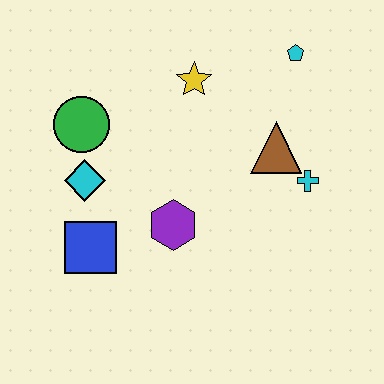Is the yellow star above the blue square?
Yes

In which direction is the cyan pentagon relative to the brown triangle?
The cyan pentagon is above the brown triangle.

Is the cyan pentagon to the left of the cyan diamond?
No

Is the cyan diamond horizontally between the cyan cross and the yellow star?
No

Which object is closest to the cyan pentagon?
The brown triangle is closest to the cyan pentagon.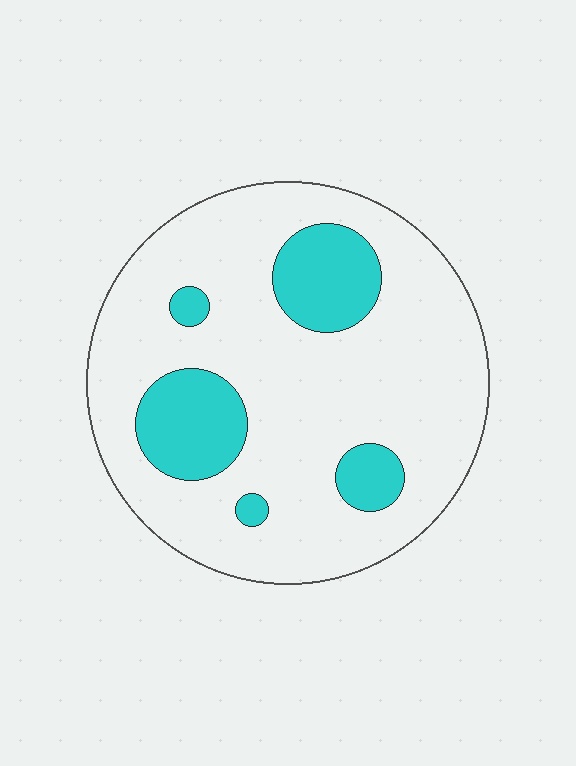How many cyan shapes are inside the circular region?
5.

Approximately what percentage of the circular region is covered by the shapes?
Approximately 20%.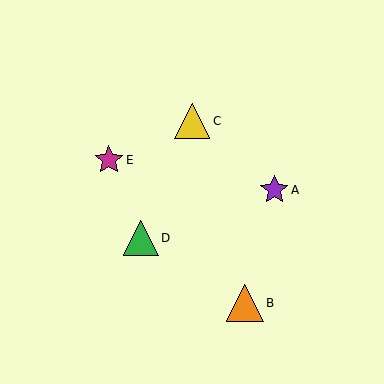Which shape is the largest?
The orange triangle (labeled B) is the largest.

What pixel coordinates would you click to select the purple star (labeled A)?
Click at (274, 190) to select the purple star A.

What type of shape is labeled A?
Shape A is a purple star.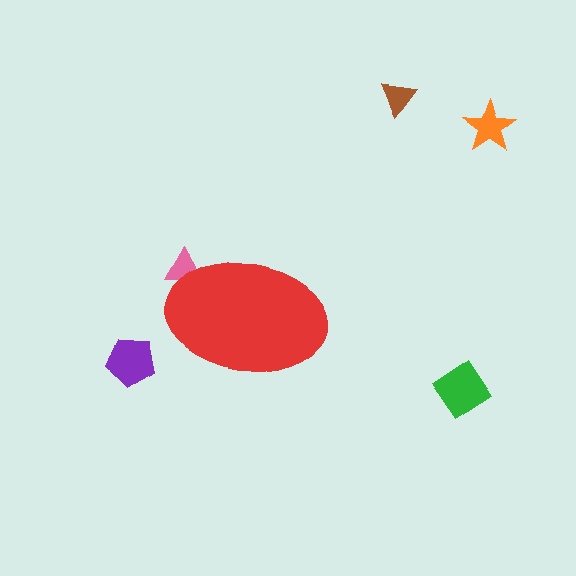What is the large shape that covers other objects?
A red ellipse.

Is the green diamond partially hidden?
No, the green diamond is fully visible.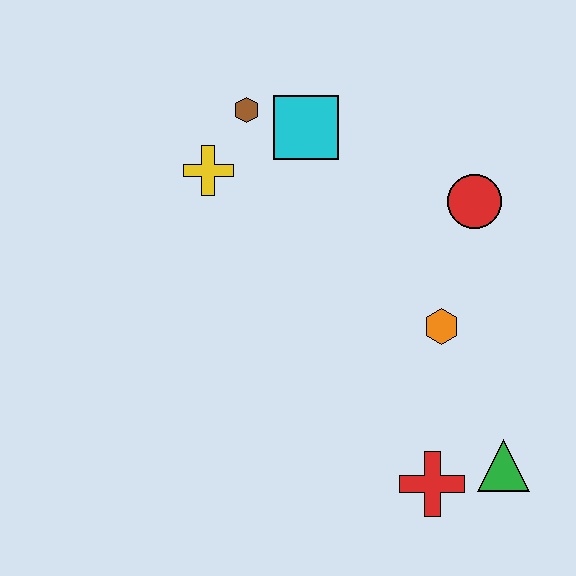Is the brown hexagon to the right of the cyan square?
No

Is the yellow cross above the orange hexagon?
Yes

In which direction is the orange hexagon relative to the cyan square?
The orange hexagon is below the cyan square.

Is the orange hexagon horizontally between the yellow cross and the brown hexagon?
No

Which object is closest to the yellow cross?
The brown hexagon is closest to the yellow cross.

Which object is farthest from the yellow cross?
The green triangle is farthest from the yellow cross.